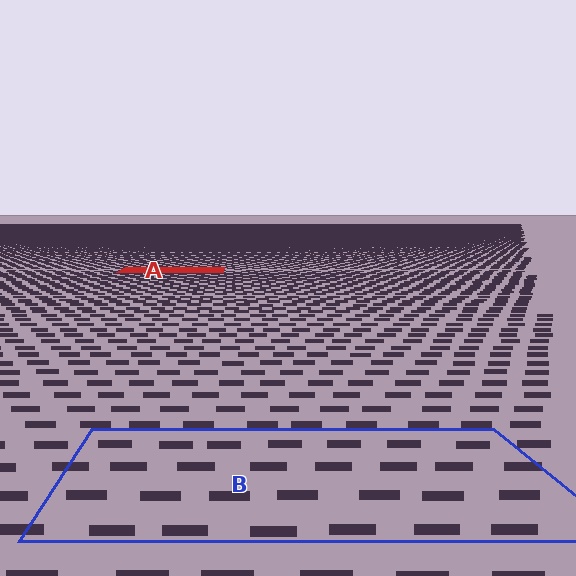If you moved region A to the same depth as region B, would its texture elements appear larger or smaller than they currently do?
They would appear larger. At a closer depth, the same texture elements are projected at a bigger on-screen size.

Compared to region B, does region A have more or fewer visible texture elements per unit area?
Region A has more texture elements per unit area — they are packed more densely because it is farther away.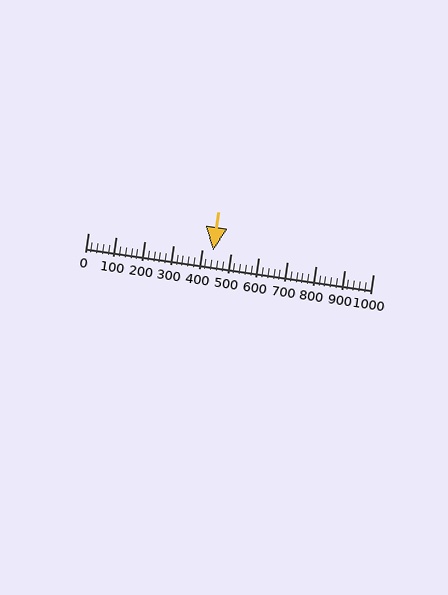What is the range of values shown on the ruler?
The ruler shows values from 0 to 1000.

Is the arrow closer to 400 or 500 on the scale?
The arrow is closer to 400.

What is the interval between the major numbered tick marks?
The major tick marks are spaced 100 units apart.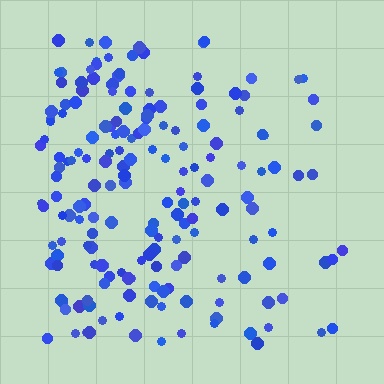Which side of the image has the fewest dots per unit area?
The right.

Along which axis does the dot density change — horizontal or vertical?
Horizontal.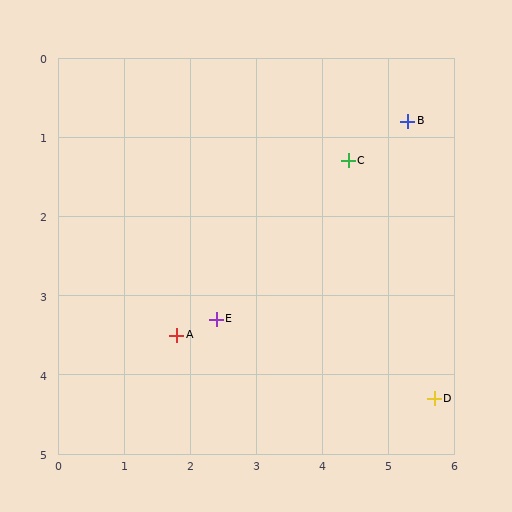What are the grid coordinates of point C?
Point C is at approximately (4.4, 1.3).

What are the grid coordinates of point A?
Point A is at approximately (1.8, 3.5).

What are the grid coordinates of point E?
Point E is at approximately (2.4, 3.3).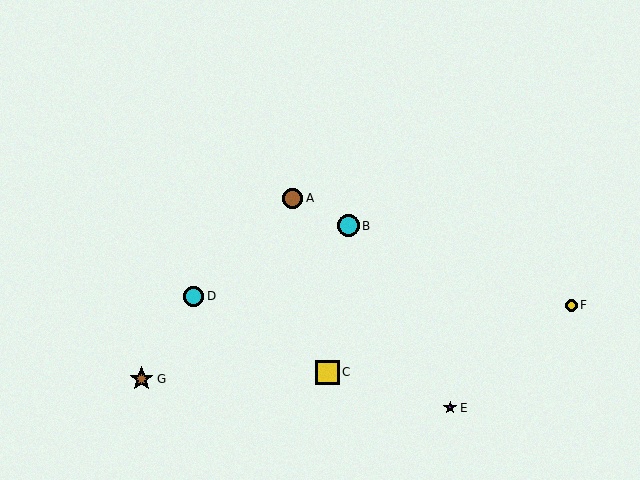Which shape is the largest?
The brown star (labeled G) is the largest.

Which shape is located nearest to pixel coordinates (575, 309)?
The yellow circle (labeled F) at (571, 305) is nearest to that location.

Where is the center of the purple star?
The center of the purple star is at (450, 408).